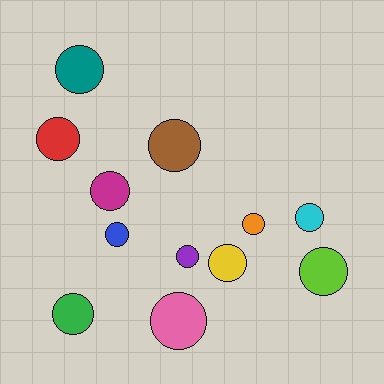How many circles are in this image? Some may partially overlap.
There are 12 circles.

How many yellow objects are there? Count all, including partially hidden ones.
There is 1 yellow object.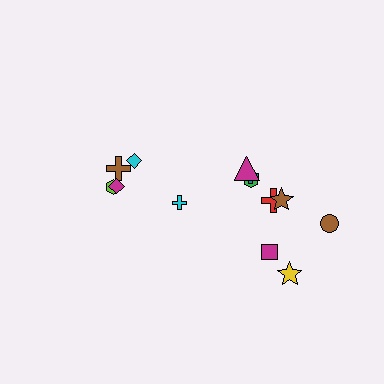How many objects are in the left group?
There are 5 objects.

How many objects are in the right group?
There are 8 objects.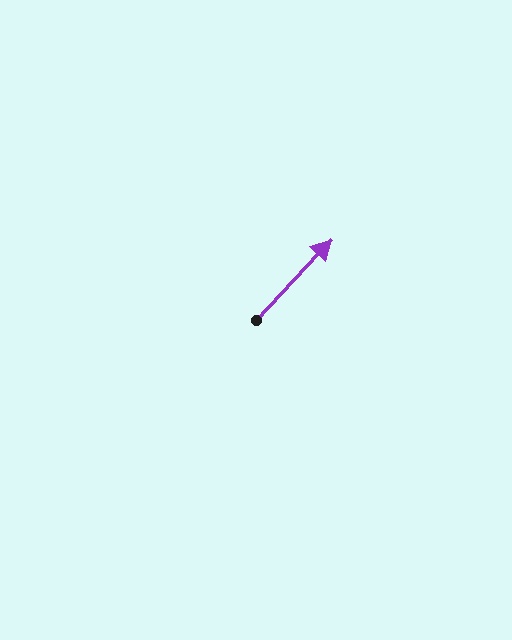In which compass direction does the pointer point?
Northeast.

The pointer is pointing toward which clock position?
Roughly 1 o'clock.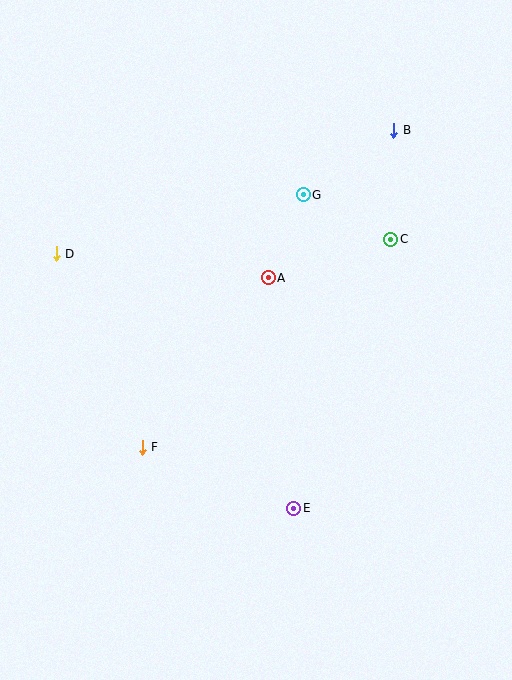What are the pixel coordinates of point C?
Point C is at (391, 239).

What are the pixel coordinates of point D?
Point D is at (56, 254).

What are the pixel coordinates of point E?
Point E is at (294, 508).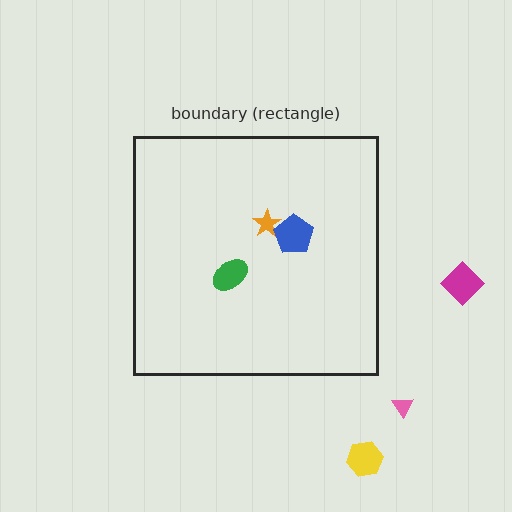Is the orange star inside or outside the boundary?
Inside.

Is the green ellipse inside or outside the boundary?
Inside.